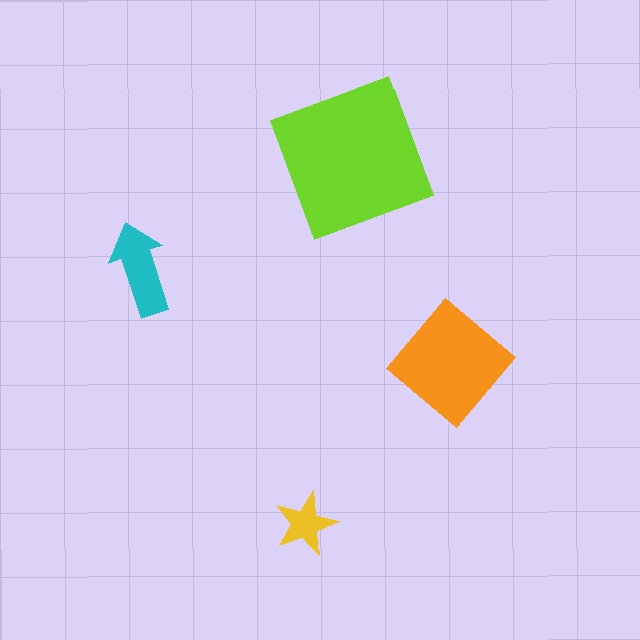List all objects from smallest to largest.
The yellow star, the cyan arrow, the orange diamond, the lime square.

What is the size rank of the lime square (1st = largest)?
1st.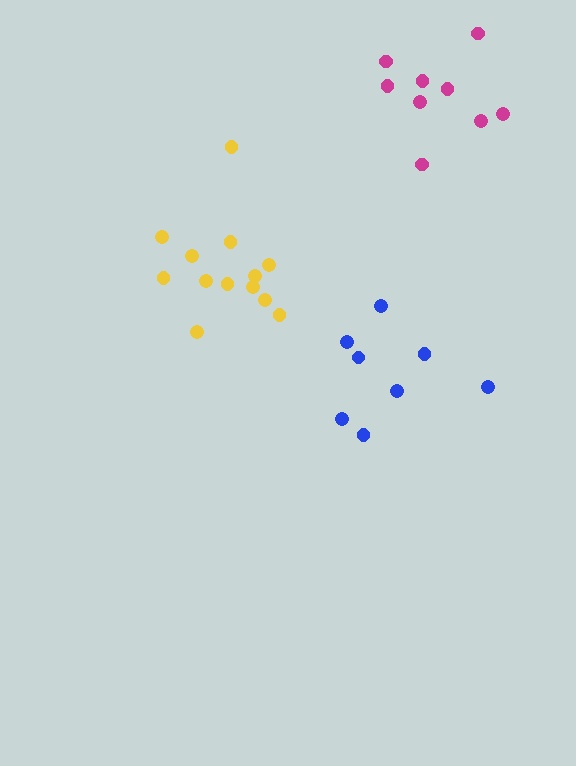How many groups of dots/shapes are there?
There are 3 groups.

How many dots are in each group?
Group 1: 8 dots, Group 2: 13 dots, Group 3: 9 dots (30 total).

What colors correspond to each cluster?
The clusters are colored: blue, yellow, magenta.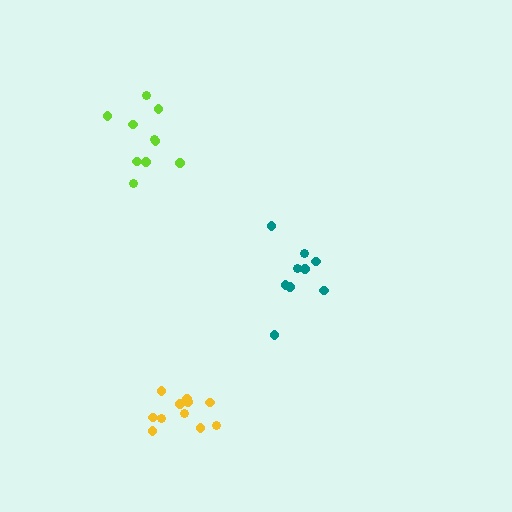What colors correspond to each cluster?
The clusters are colored: lime, teal, yellow.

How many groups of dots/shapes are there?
There are 3 groups.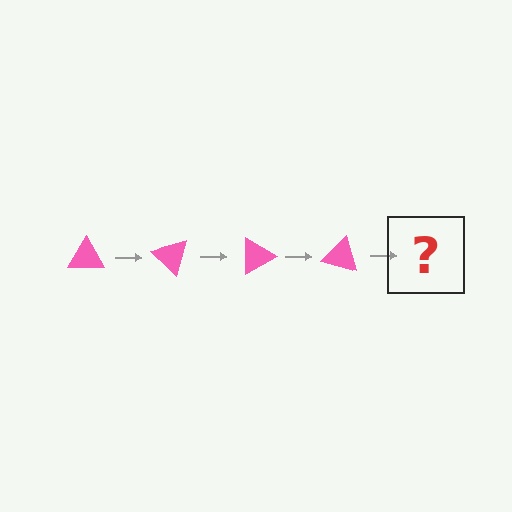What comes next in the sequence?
The next element should be a pink triangle rotated 180 degrees.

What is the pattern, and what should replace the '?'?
The pattern is that the triangle rotates 45 degrees each step. The '?' should be a pink triangle rotated 180 degrees.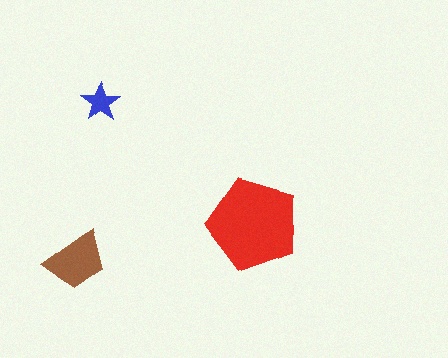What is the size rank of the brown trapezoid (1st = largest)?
2nd.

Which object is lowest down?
The brown trapezoid is bottommost.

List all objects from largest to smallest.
The red pentagon, the brown trapezoid, the blue star.